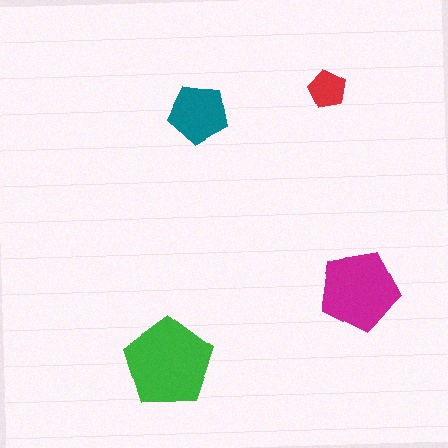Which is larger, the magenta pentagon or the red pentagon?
The magenta one.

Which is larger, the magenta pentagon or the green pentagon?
The green one.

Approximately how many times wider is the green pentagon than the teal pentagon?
About 1.5 times wider.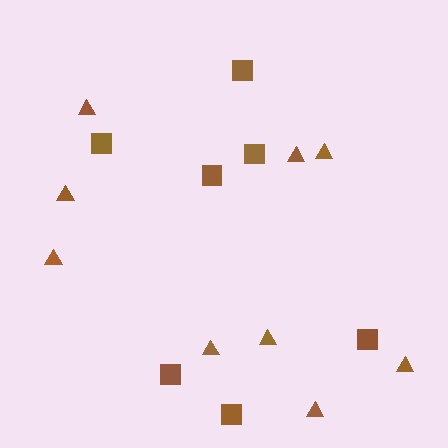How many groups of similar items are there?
There are 2 groups: one group of squares (7) and one group of triangles (9).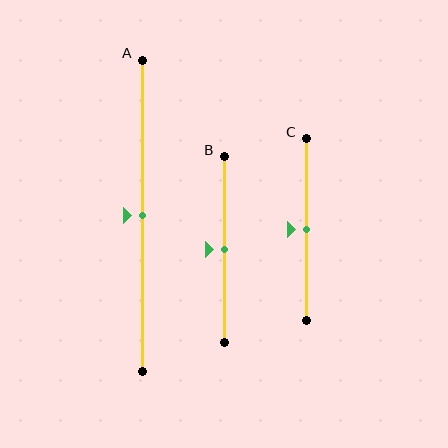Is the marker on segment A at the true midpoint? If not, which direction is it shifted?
Yes, the marker on segment A is at the true midpoint.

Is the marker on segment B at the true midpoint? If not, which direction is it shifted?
Yes, the marker on segment B is at the true midpoint.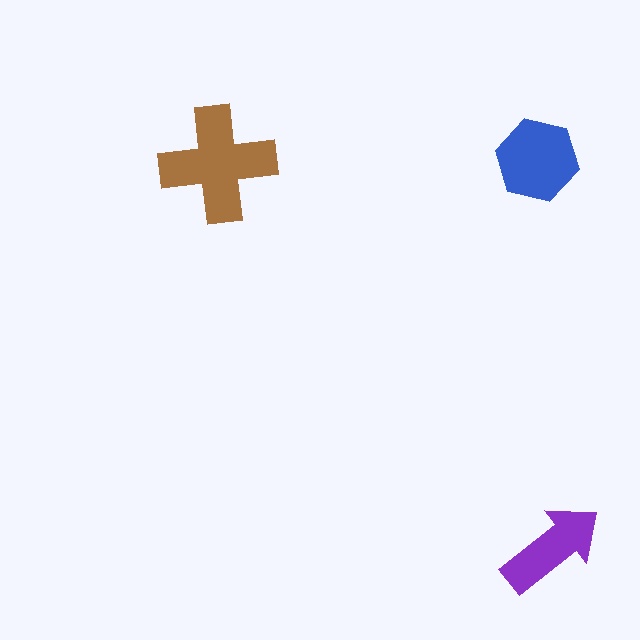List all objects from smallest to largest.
The purple arrow, the blue hexagon, the brown cross.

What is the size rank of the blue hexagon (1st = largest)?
2nd.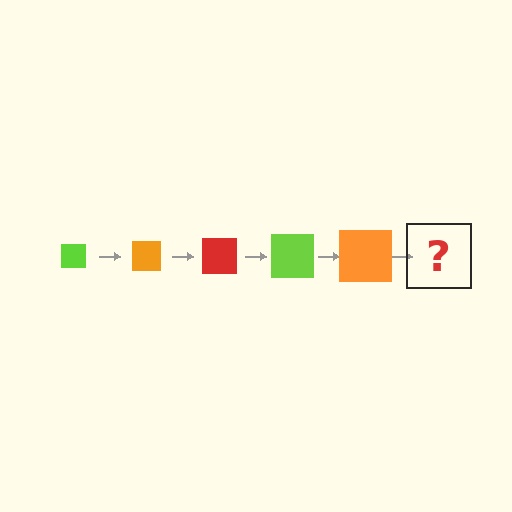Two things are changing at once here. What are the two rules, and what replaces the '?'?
The two rules are that the square grows larger each step and the color cycles through lime, orange, and red. The '?' should be a red square, larger than the previous one.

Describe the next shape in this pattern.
It should be a red square, larger than the previous one.